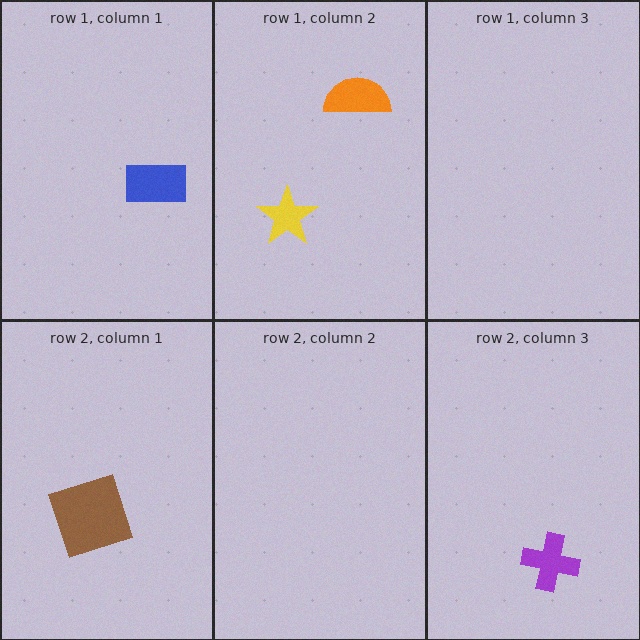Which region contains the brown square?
The row 2, column 1 region.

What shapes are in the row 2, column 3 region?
The purple cross.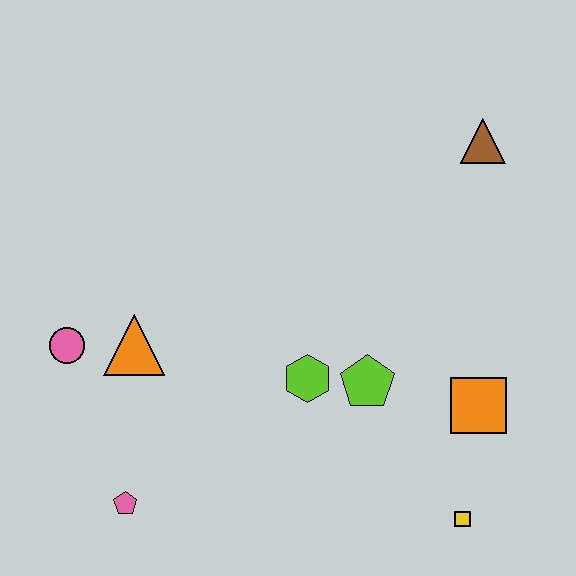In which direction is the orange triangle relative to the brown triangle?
The orange triangle is to the left of the brown triangle.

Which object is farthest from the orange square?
The pink circle is farthest from the orange square.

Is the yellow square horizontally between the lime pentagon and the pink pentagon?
No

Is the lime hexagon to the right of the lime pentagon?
No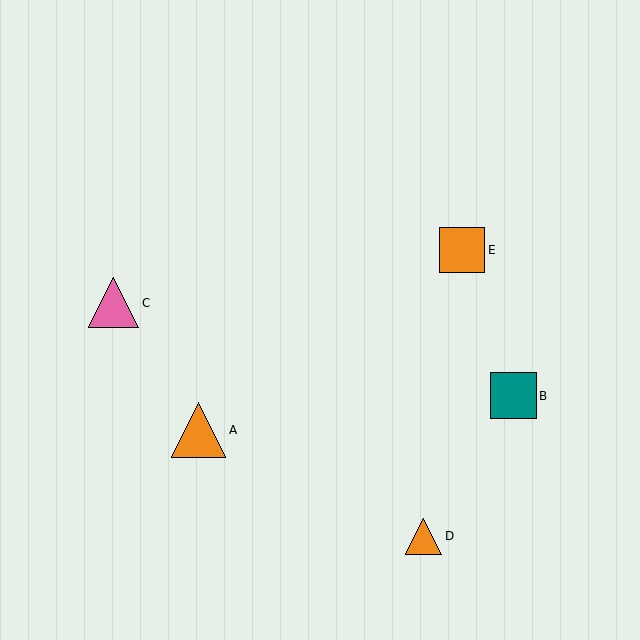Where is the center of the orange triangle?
The center of the orange triangle is at (424, 536).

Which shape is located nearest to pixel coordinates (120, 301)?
The pink triangle (labeled C) at (114, 303) is nearest to that location.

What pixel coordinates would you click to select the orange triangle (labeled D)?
Click at (424, 536) to select the orange triangle D.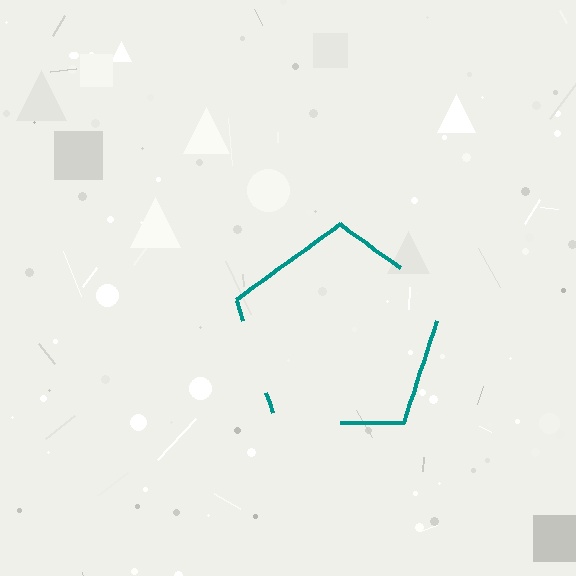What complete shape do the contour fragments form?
The contour fragments form a pentagon.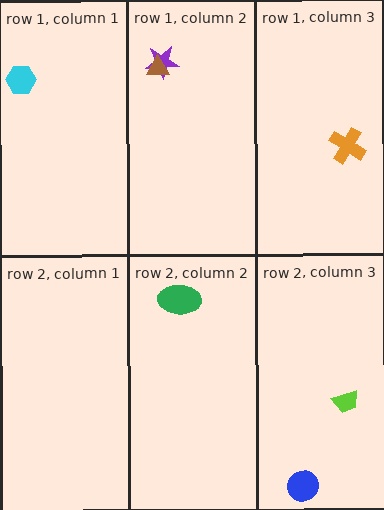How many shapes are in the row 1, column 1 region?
1.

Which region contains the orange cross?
The row 1, column 3 region.